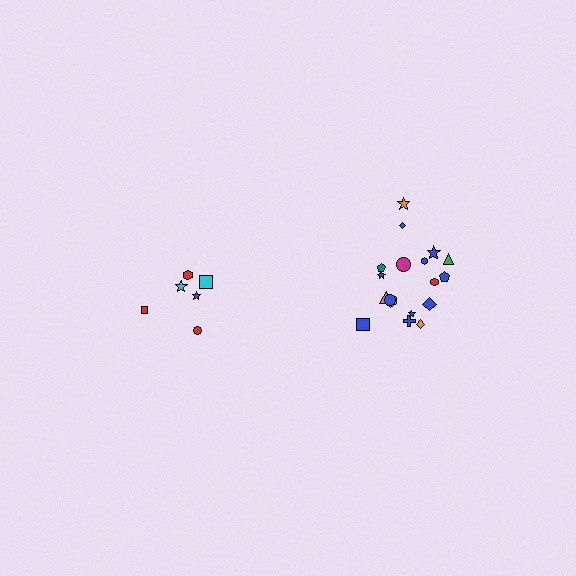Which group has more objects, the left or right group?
The right group.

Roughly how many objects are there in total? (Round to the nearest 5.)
Roughly 25 objects in total.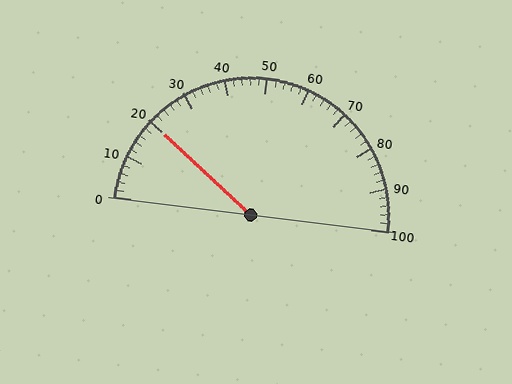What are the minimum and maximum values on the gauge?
The gauge ranges from 0 to 100.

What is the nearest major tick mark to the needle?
The nearest major tick mark is 20.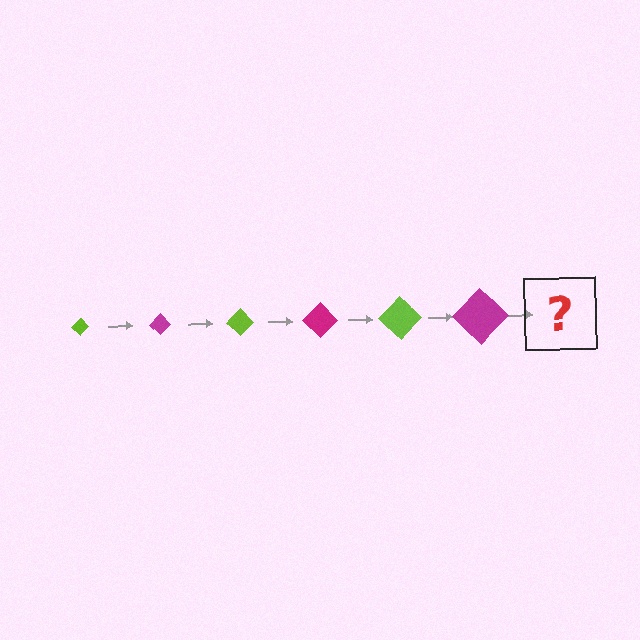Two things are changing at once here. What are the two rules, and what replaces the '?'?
The two rules are that the diamond grows larger each step and the color cycles through lime and magenta. The '?' should be a lime diamond, larger than the previous one.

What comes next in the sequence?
The next element should be a lime diamond, larger than the previous one.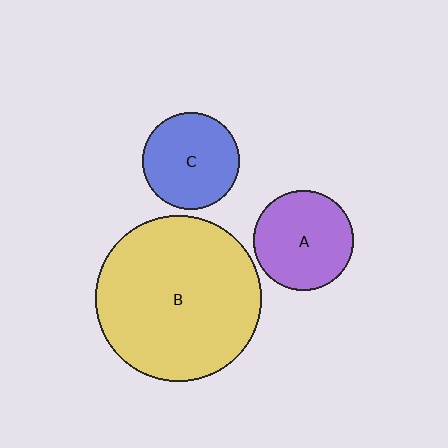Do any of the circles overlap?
No, none of the circles overlap.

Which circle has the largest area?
Circle B (yellow).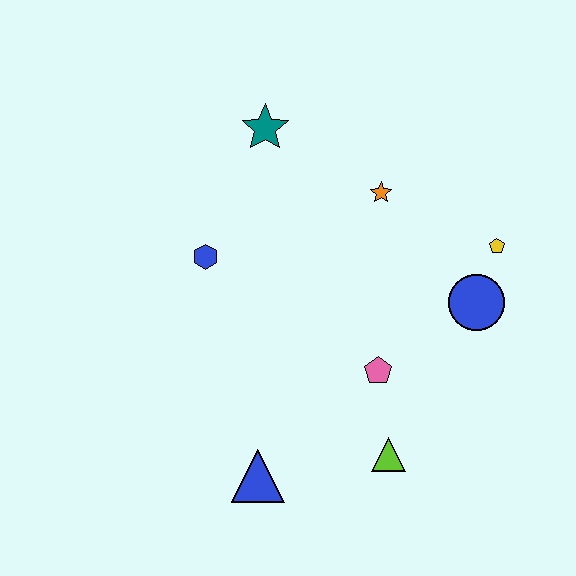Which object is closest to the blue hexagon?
The teal star is closest to the blue hexagon.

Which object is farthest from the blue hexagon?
The yellow pentagon is farthest from the blue hexagon.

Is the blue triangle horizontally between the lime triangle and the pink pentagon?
No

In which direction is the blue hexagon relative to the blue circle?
The blue hexagon is to the left of the blue circle.